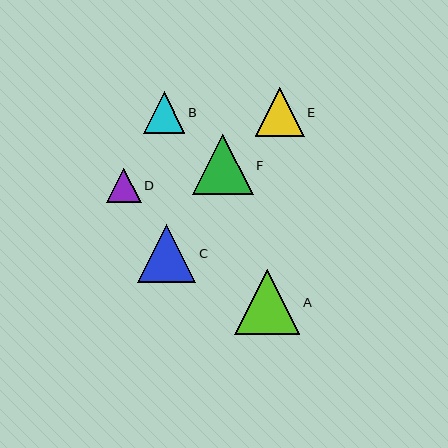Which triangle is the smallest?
Triangle D is the smallest with a size of approximately 35 pixels.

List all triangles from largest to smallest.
From largest to smallest: A, F, C, E, B, D.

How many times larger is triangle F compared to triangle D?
Triangle F is approximately 1.7 times the size of triangle D.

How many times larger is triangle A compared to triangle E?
Triangle A is approximately 1.3 times the size of triangle E.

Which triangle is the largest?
Triangle A is the largest with a size of approximately 65 pixels.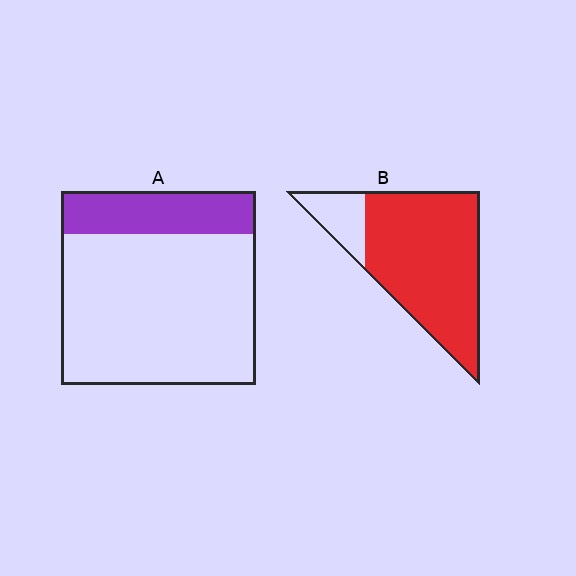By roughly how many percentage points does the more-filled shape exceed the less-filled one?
By roughly 60 percentage points (B over A).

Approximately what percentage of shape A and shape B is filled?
A is approximately 20% and B is approximately 85%.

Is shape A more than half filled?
No.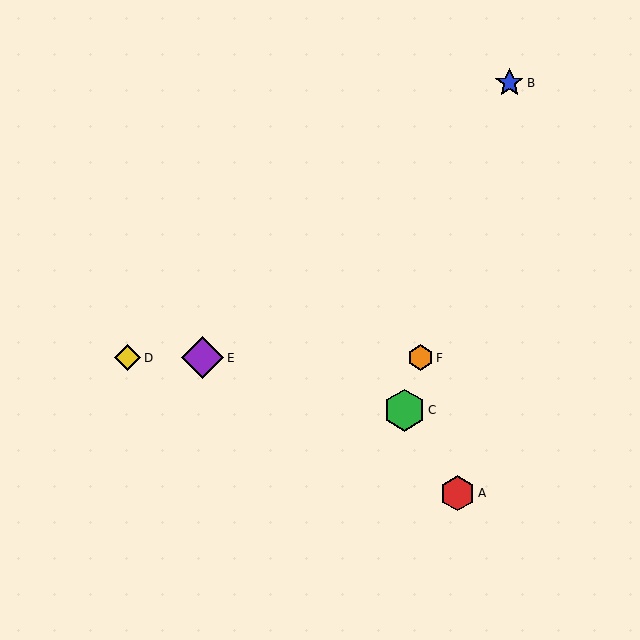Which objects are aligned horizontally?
Objects D, E, F are aligned horizontally.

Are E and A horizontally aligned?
No, E is at y≈358 and A is at y≈493.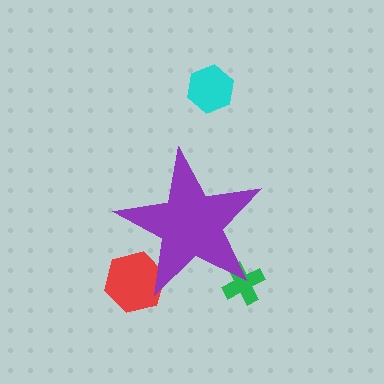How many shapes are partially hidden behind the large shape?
2 shapes are partially hidden.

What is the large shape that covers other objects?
A purple star.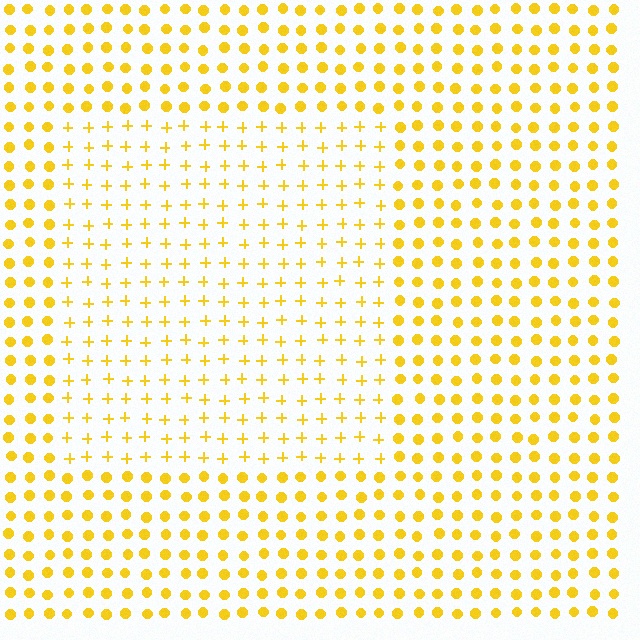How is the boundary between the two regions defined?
The boundary is defined by a change in element shape: plus signs inside vs. circles outside. All elements share the same color and spacing.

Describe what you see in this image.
The image is filled with small yellow elements arranged in a uniform grid. A rectangle-shaped region contains plus signs, while the surrounding area contains circles. The boundary is defined purely by the change in element shape.